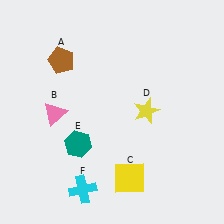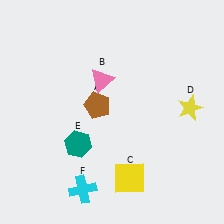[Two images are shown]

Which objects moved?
The objects that moved are: the brown pentagon (A), the pink triangle (B), the yellow star (D).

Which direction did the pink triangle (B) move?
The pink triangle (B) moved right.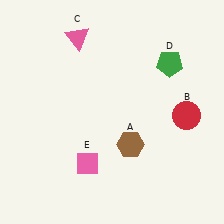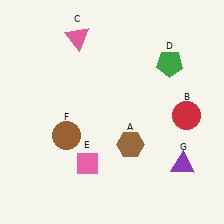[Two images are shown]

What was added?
A brown circle (F), a purple triangle (G) were added in Image 2.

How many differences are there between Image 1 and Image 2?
There are 2 differences between the two images.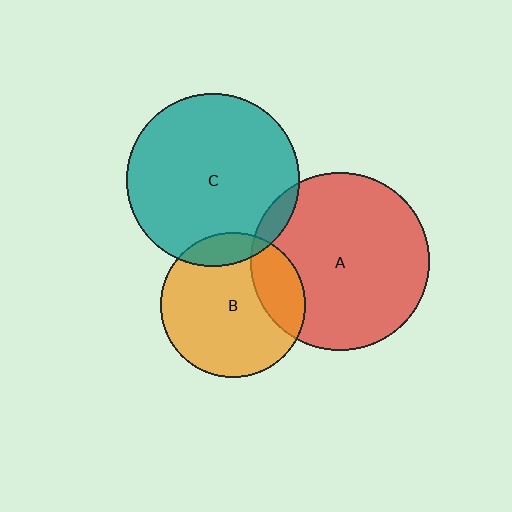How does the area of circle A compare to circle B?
Approximately 1.5 times.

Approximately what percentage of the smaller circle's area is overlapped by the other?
Approximately 15%.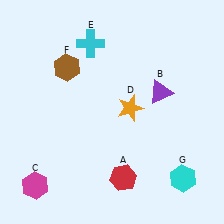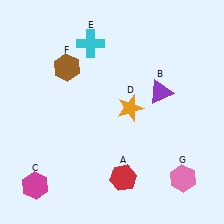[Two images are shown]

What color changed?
The hexagon (G) changed from cyan in Image 1 to pink in Image 2.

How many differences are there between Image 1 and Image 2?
There is 1 difference between the two images.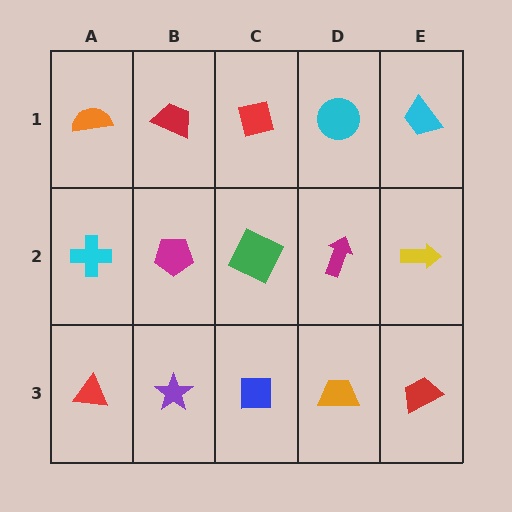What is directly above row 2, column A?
An orange semicircle.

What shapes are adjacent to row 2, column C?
A red square (row 1, column C), a blue square (row 3, column C), a magenta pentagon (row 2, column B), a magenta arrow (row 2, column D).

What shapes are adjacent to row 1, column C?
A green square (row 2, column C), a red trapezoid (row 1, column B), a cyan circle (row 1, column D).